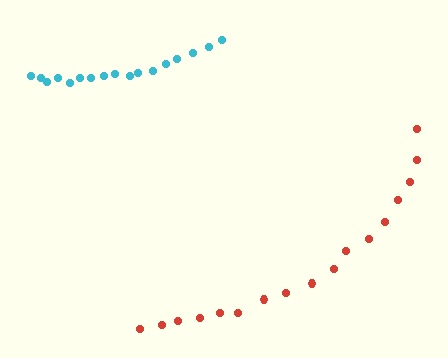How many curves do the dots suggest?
There are 2 distinct paths.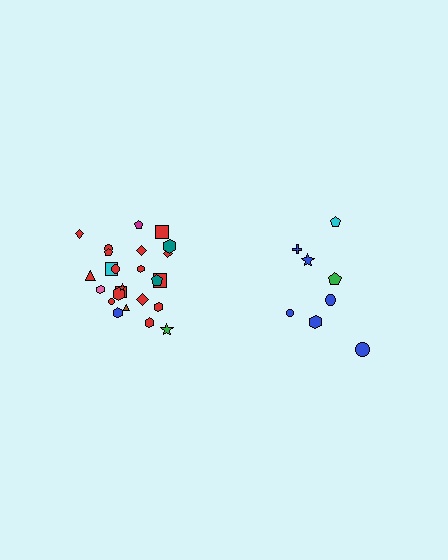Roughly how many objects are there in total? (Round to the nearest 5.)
Roughly 35 objects in total.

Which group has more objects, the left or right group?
The left group.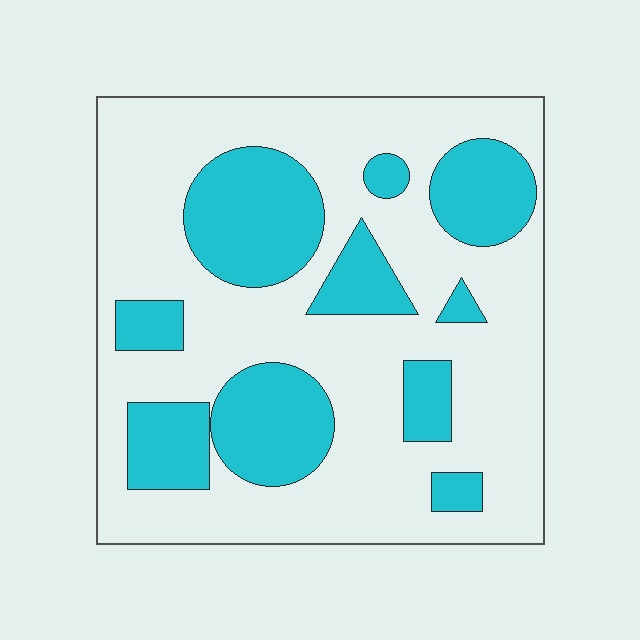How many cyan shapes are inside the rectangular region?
10.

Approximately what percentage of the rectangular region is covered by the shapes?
Approximately 30%.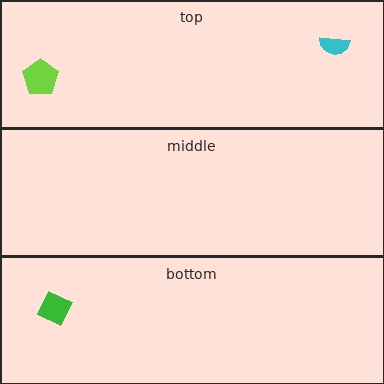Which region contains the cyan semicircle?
The top region.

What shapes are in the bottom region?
The green diamond.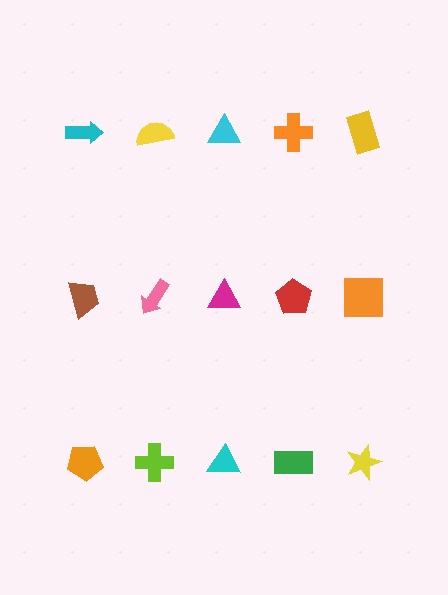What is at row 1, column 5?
A yellow rectangle.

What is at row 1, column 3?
A cyan triangle.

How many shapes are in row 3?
5 shapes.